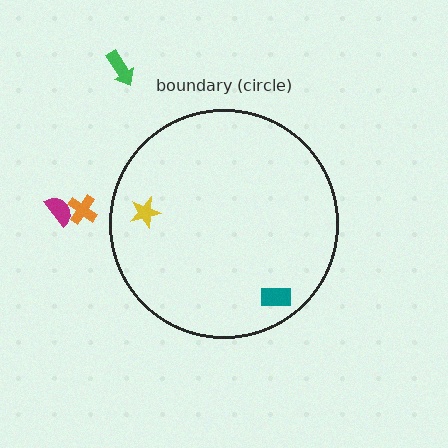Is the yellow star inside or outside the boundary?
Inside.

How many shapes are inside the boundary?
2 inside, 3 outside.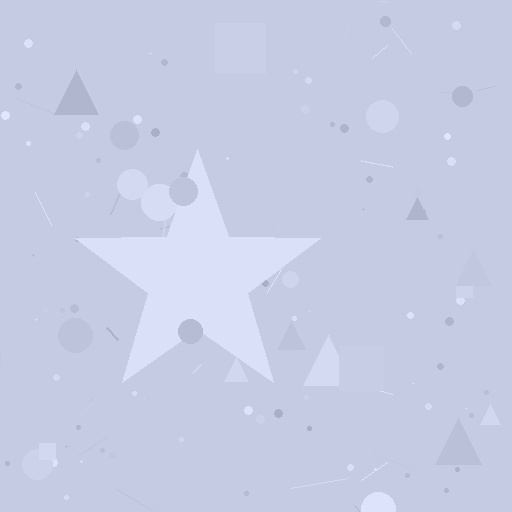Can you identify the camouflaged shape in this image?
The camouflaged shape is a star.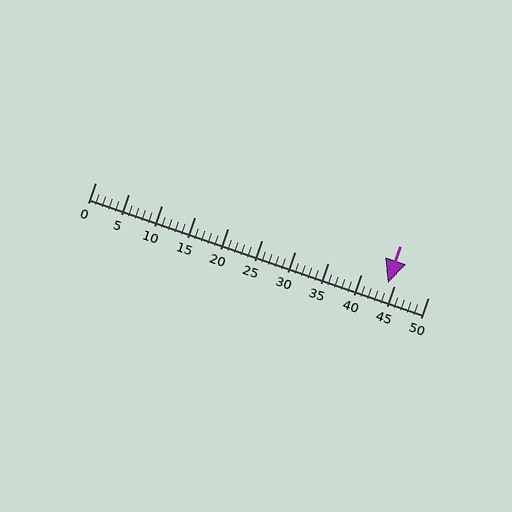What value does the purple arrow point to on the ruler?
The purple arrow points to approximately 44.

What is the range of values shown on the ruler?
The ruler shows values from 0 to 50.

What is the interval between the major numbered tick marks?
The major tick marks are spaced 5 units apart.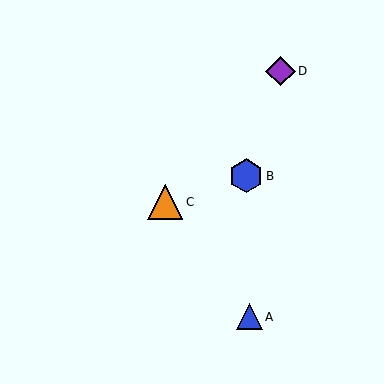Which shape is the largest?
The orange triangle (labeled C) is the largest.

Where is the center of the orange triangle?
The center of the orange triangle is at (165, 202).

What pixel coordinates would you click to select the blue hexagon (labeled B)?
Click at (246, 176) to select the blue hexagon B.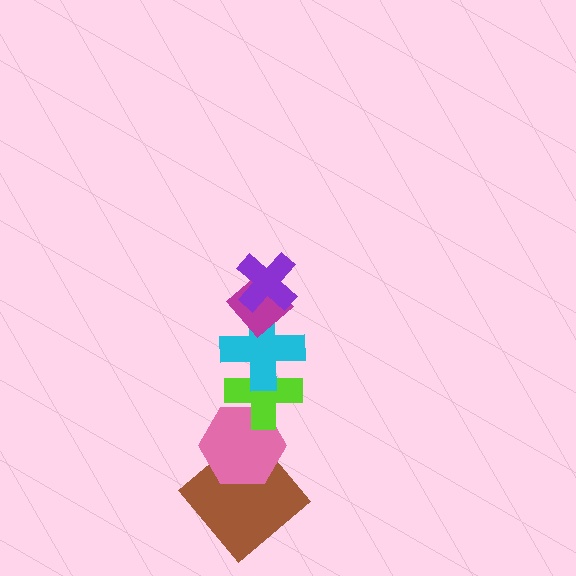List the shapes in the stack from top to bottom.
From top to bottom: the purple cross, the magenta diamond, the cyan cross, the lime cross, the pink hexagon, the brown diamond.